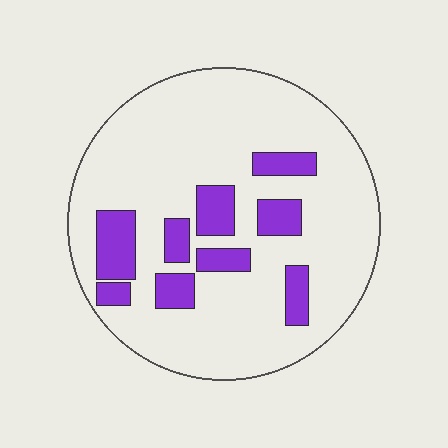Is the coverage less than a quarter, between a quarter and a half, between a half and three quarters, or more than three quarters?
Less than a quarter.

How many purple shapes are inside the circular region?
9.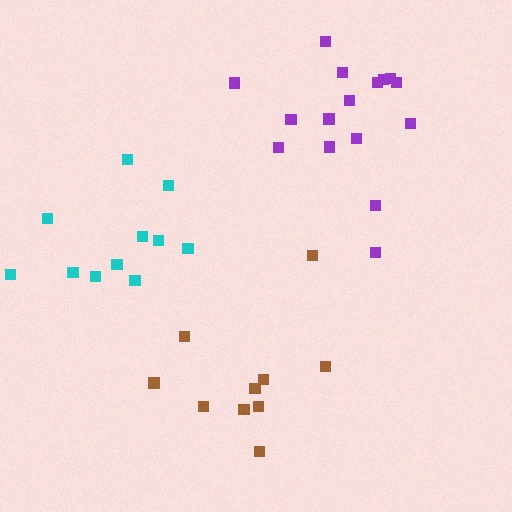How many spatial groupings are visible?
There are 3 spatial groupings.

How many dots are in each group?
Group 1: 10 dots, Group 2: 16 dots, Group 3: 11 dots (37 total).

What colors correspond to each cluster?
The clusters are colored: brown, purple, cyan.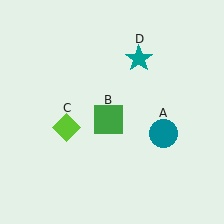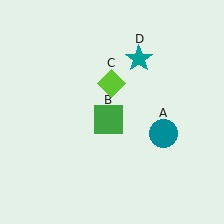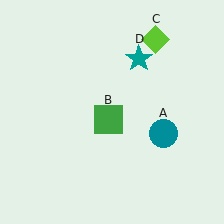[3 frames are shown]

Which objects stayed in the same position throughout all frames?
Teal circle (object A) and green square (object B) and teal star (object D) remained stationary.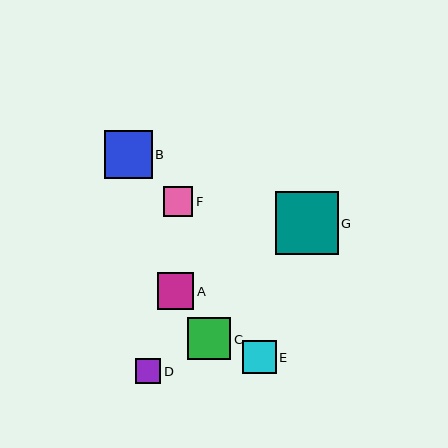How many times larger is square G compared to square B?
Square G is approximately 1.3 times the size of square B.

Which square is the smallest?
Square D is the smallest with a size of approximately 25 pixels.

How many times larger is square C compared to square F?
Square C is approximately 1.4 times the size of square F.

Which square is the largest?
Square G is the largest with a size of approximately 63 pixels.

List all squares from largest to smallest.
From largest to smallest: G, B, C, A, E, F, D.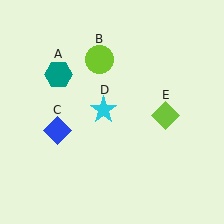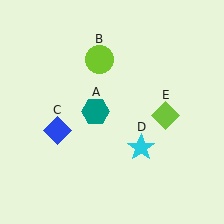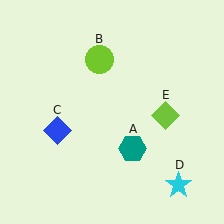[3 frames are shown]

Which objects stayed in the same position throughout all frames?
Lime circle (object B) and blue diamond (object C) and lime diamond (object E) remained stationary.